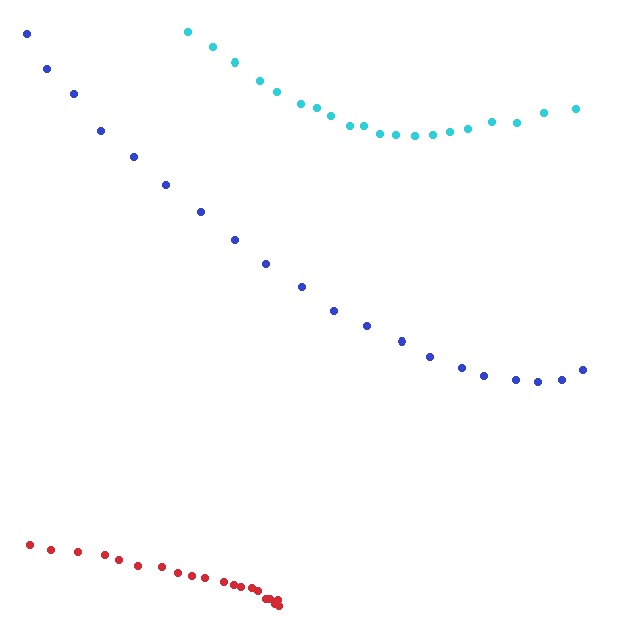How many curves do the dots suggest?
There are 3 distinct paths.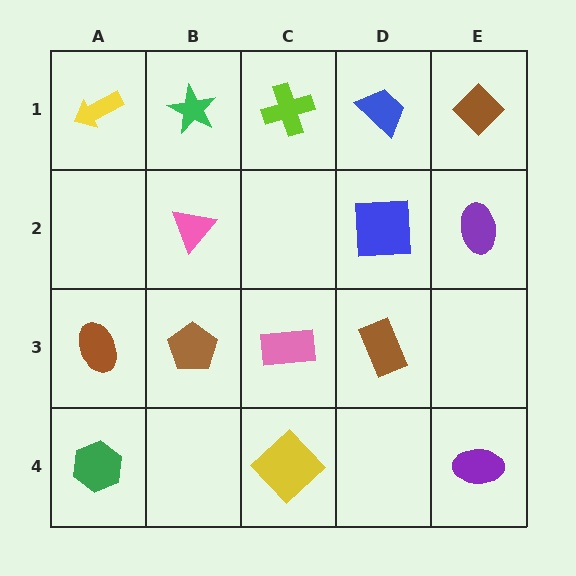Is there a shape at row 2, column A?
No, that cell is empty.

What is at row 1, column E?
A brown diamond.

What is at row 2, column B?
A pink triangle.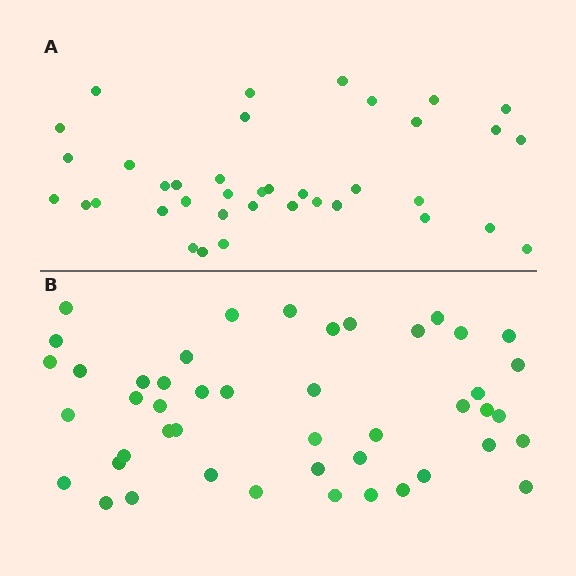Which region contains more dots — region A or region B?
Region B (the bottom region) has more dots.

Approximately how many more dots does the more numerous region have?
Region B has roughly 8 or so more dots than region A.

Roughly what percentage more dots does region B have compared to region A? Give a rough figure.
About 20% more.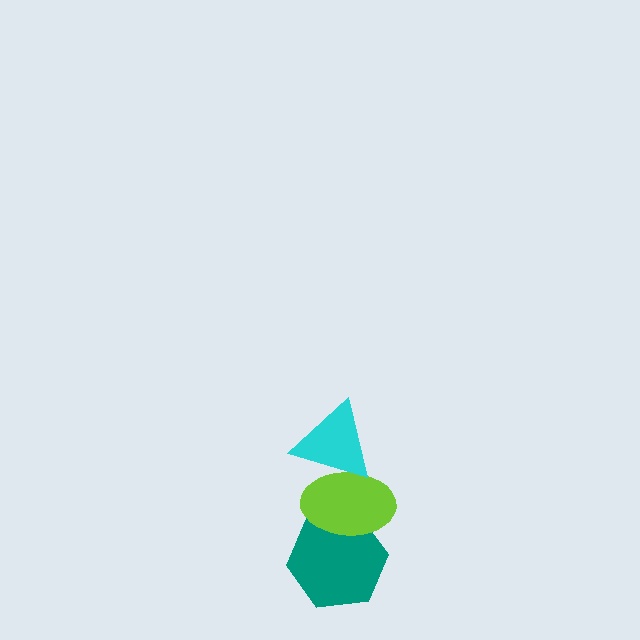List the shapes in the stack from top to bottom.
From top to bottom: the cyan triangle, the lime ellipse, the teal hexagon.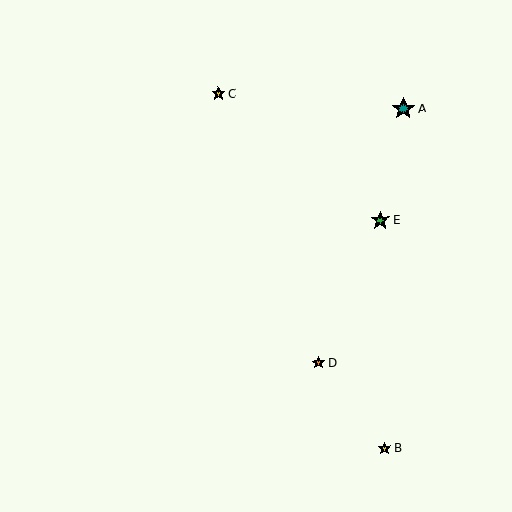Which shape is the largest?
The teal star (labeled A) is the largest.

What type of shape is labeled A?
Shape A is a teal star.